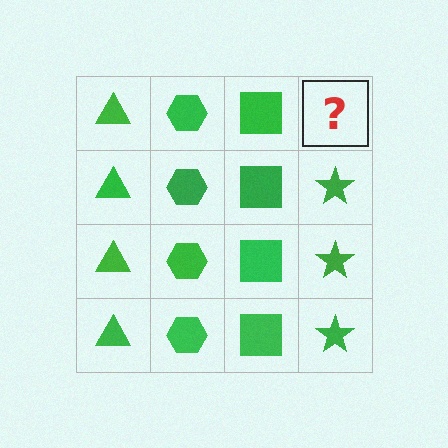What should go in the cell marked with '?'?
The missing cell should contain a green star.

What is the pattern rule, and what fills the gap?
The rule is that each column has a consistent shape. The gap should be filled with a green star.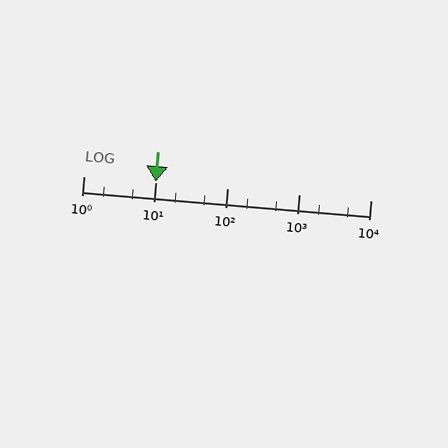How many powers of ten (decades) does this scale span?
The scale spans 4 decades, from 1 to 10000.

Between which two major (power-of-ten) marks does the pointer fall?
The pointer is between 10 and 100.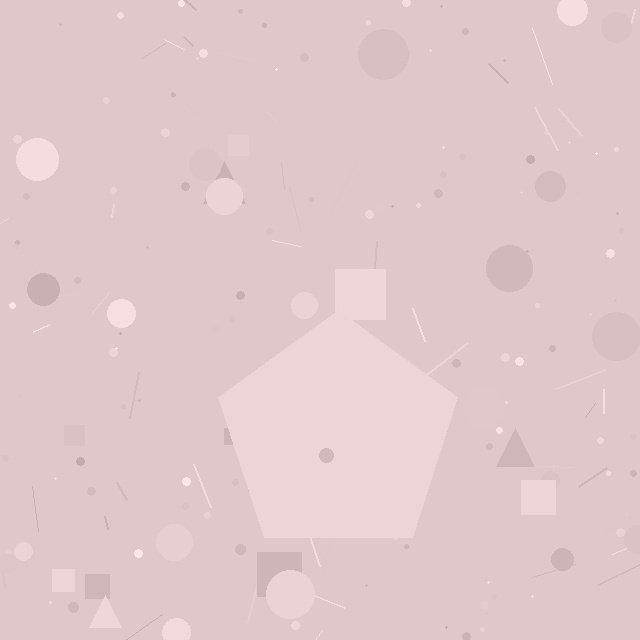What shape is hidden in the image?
A pentagon is hidden in the image.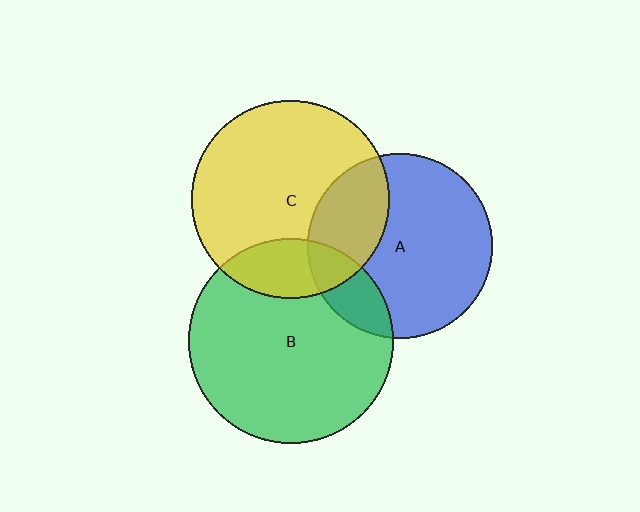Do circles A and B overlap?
Yes.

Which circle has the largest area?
Circle B (green).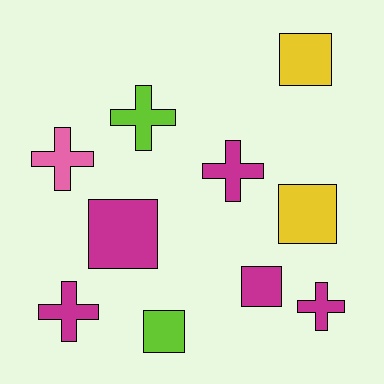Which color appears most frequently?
Magenta, with 5 objects.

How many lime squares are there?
There is 1 lime square.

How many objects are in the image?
There are 10 objects.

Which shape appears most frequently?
Cross, with 5 objects.